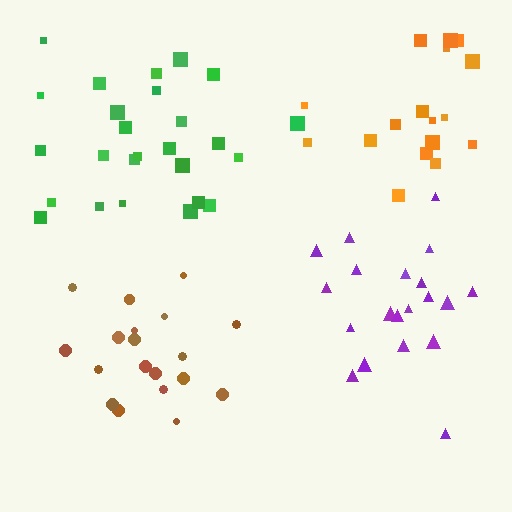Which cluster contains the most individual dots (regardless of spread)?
Green (26).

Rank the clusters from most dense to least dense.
brown, orange, green, purple.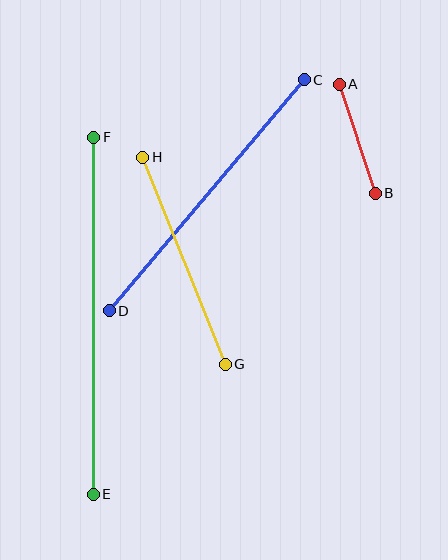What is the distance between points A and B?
The distance is approximately 115 pixels.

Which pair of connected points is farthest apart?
Points E and F are farthest apart.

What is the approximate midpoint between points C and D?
The midpoint is at approximately (207, 195) pixels.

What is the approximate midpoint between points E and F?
The midpoint is at approximately (94, 316) pixels.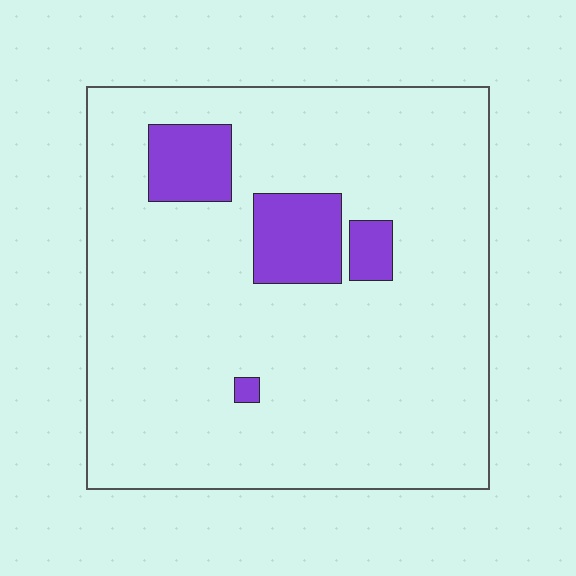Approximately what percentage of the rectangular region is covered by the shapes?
Approximately 10%.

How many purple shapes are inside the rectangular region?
4.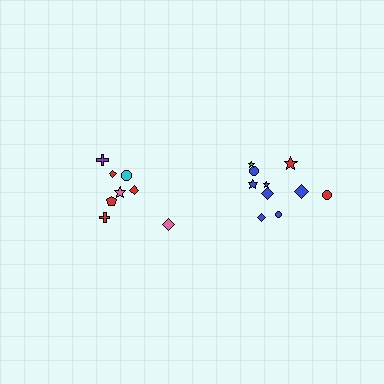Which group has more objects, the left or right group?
The right group.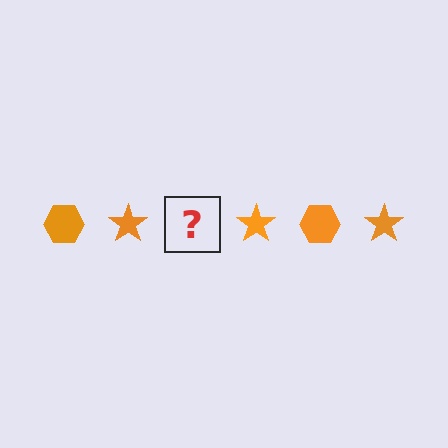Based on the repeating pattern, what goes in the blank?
The blank should be an orange hexagon.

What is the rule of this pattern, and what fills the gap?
The rule is that the pattern cycles through hexagon, star shapes in orange. The gap should be filled with an orange hexagon.